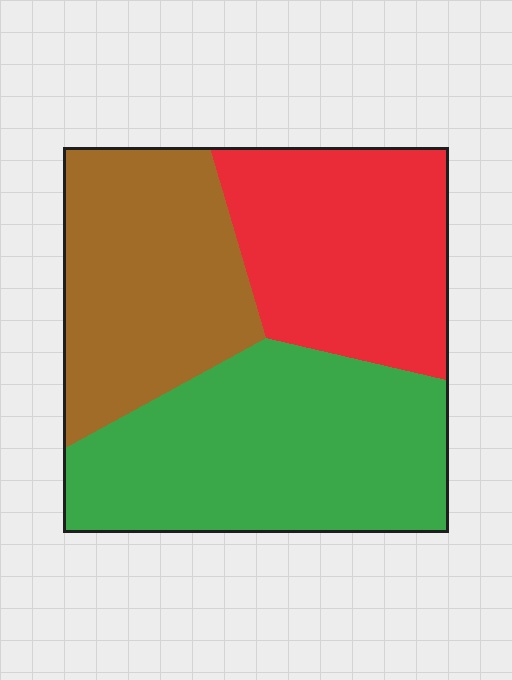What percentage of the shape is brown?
Brown takes up about one third (1/3) of the shape.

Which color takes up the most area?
Green, at roughly 40%.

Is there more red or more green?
Green.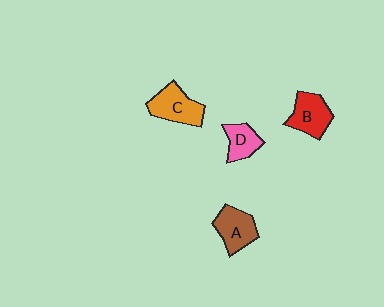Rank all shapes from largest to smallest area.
From largest to smallest: C (orange), B (red), A (brown), D (pink).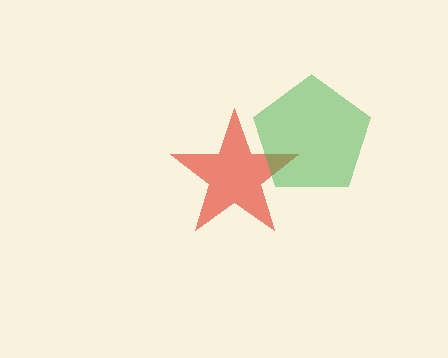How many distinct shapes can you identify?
There are 2 distinct shapes: a red star, a green pentagon.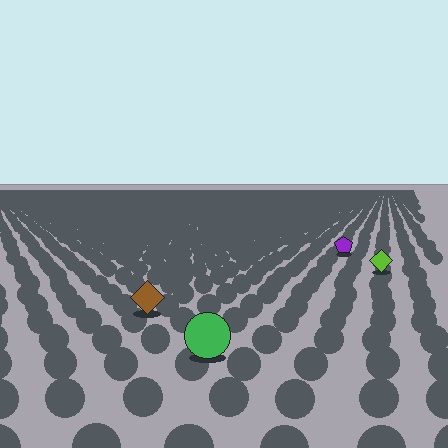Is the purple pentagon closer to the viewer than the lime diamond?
No. The lime diamond is closer — you can tell from the texture gradient: the ground texture is coarser near it.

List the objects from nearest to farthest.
From nearest to farthest: the green circle, the brown diamond, the lime diamond, the purple pentagon.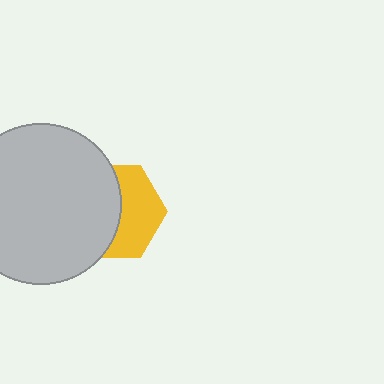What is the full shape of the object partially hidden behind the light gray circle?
The partially hidden object is a yellow hexagon.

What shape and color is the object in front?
The object in front is a light gray circle.